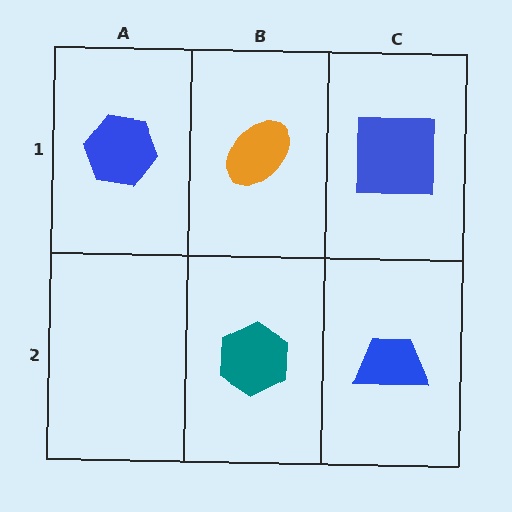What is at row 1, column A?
A blue hexagon.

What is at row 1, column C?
A blue square.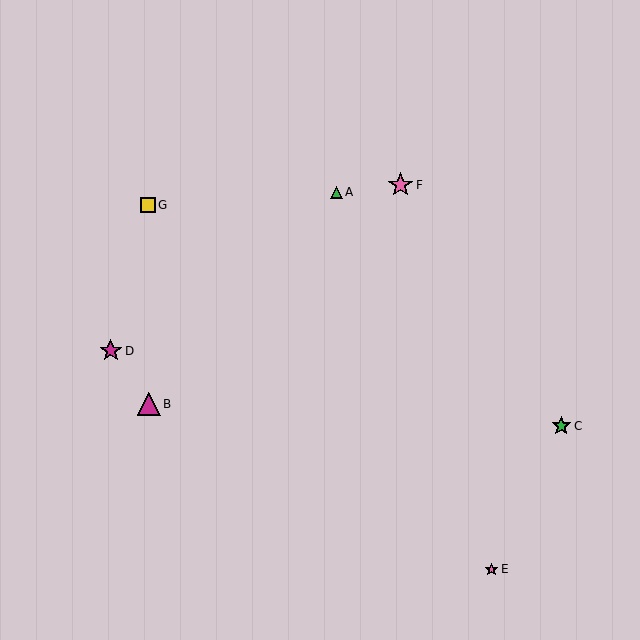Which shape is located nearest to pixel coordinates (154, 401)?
The magenta triangle (labeled B) at (149, 404) is nearest to that location.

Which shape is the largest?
The pink star (labeled F) is the largest.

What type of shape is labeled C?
Shape C is a green star.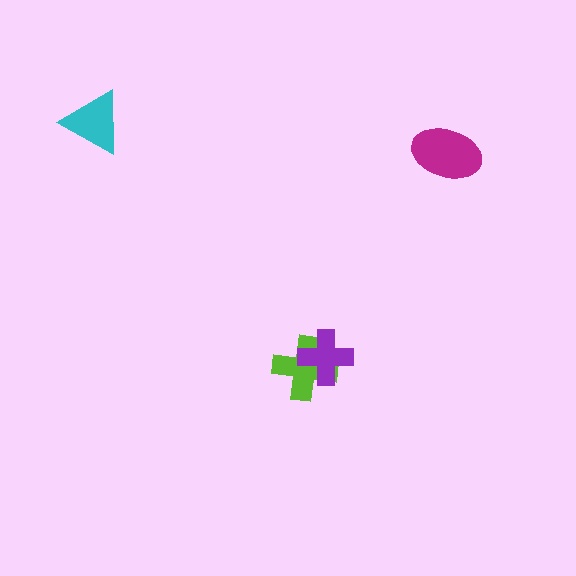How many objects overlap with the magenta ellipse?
0 objects overlap with the magenta ellipse.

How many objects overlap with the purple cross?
1 object overlaps with the purple cross.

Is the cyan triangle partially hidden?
No, no other shape covers it.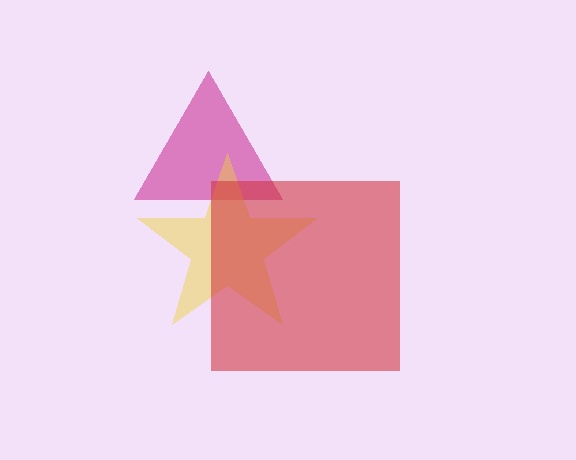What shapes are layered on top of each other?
The layered shapes are: a magenta triangle, a yellow star, a red square.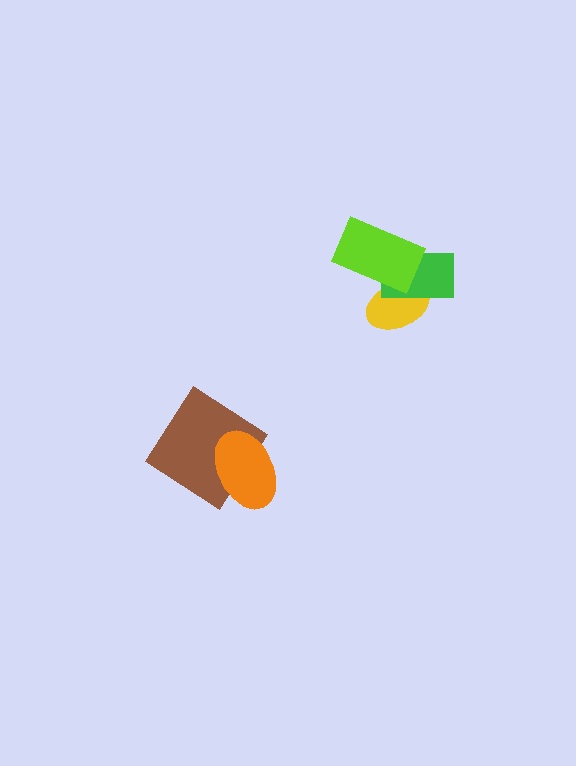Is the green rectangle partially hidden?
Yes, it is partially covered by another shape.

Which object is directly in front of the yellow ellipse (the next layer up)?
The green rectangle is directly in front of the yellow ellipse.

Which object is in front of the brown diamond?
The orange ellipse is in front of the brown diamond.